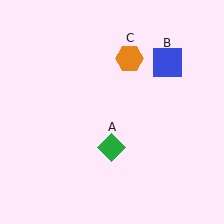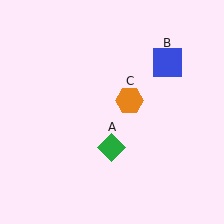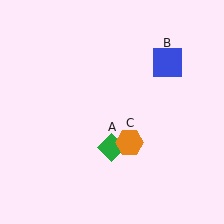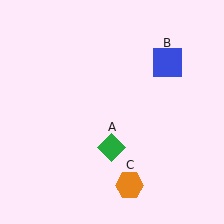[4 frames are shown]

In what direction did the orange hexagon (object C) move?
The orange hexagon (object C) moved down.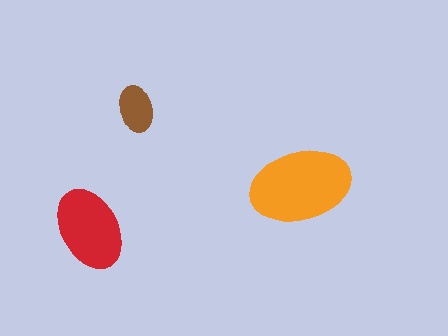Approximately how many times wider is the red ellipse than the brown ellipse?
About 2 times wider.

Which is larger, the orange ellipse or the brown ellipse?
The orange one.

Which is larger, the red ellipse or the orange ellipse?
The orange one.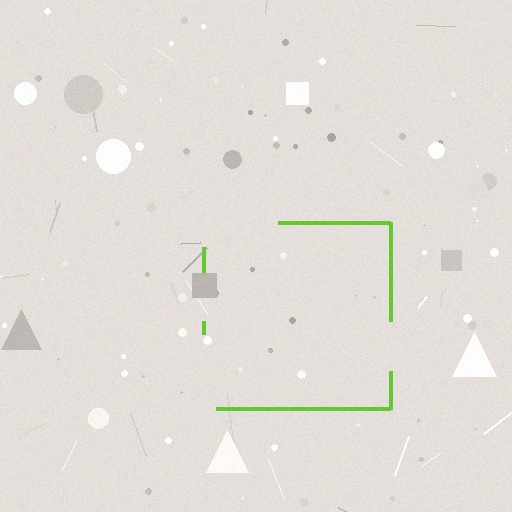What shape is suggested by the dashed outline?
The dashed outline suggests a square.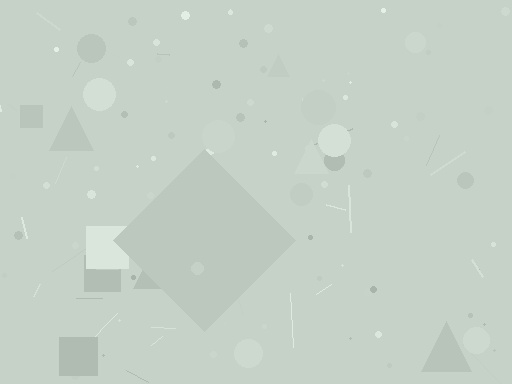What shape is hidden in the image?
A diamond is hidden in the image.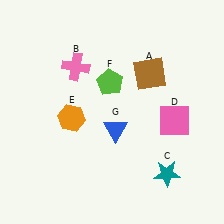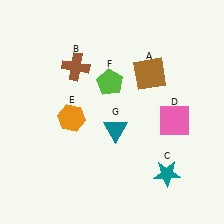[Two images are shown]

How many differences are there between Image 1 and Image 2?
There are 2 differences between the two images.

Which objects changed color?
B changed from pink to brown. G changed from blue to teal.